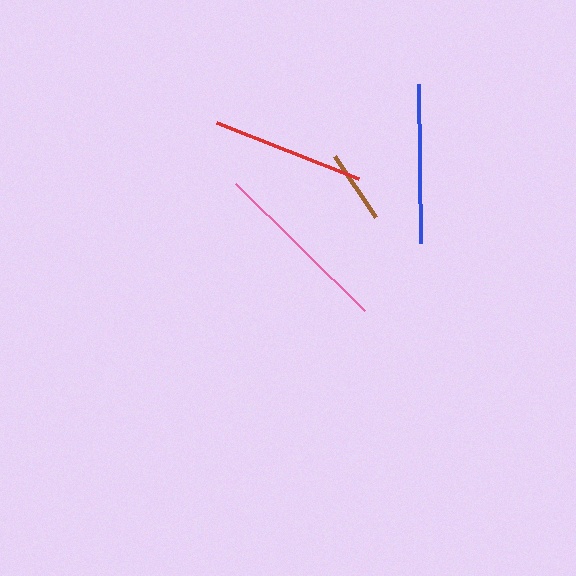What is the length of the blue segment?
The blue segment is approximately 160 pixels long.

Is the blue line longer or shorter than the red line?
The blue line is longer than the red line.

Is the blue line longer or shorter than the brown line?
The blue line is longer than the brown line.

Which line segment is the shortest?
The brown line is the shortest at approximately 73 pixels.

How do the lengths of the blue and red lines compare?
The blue and red lines are approximately the same length.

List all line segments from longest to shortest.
From longest to shortest: pink, blue, red, brown.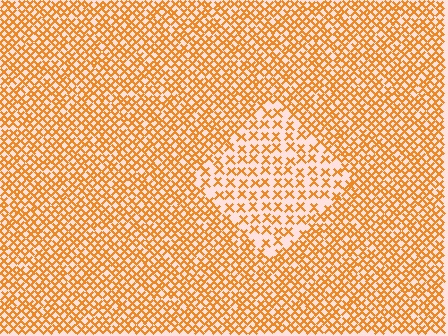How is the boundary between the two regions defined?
The boundary is defined by a change in element density (approximately 1.9x ratio). All elements are the same color, size, and shape.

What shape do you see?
I see a diamond.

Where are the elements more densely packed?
The elements are more densely packed outside the diamond boundary.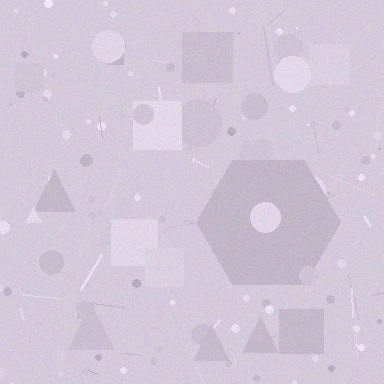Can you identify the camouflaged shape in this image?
The camouflaged shape is a hexagon.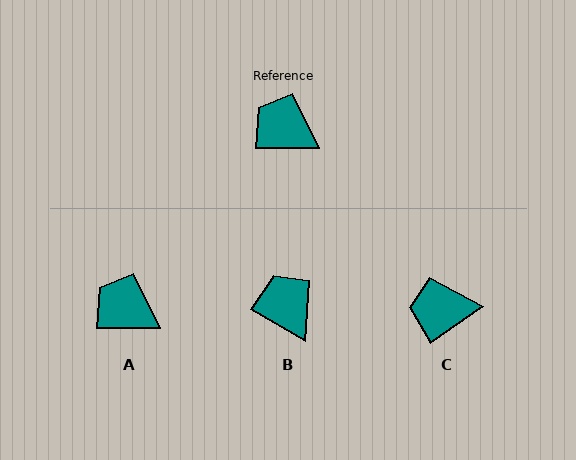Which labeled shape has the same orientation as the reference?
A.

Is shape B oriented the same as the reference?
No, it is off by about 30 degrees.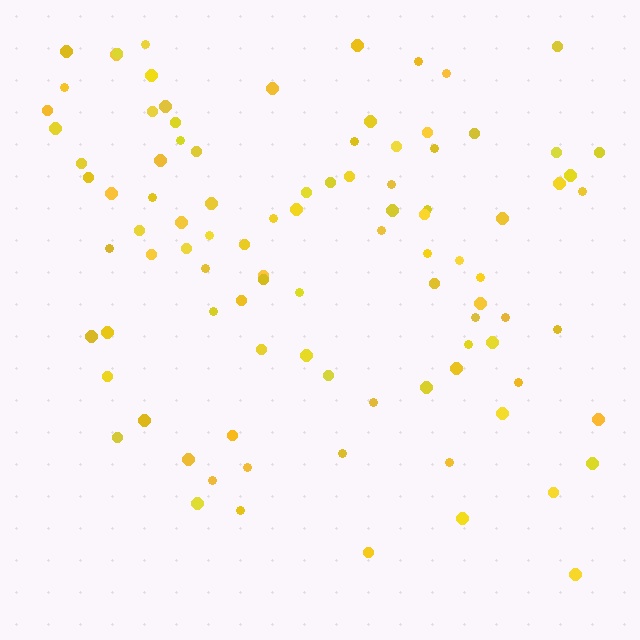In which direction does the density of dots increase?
From bottom to top, with the top side densest.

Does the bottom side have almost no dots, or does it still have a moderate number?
Still a moderate number, just noticeably fewer than the top.